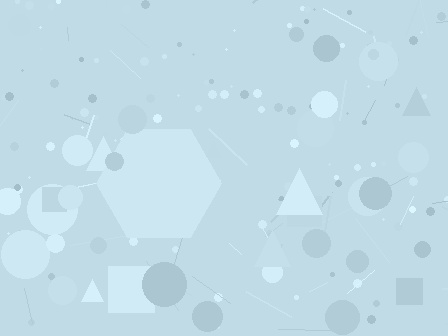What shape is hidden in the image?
A hexagon is hidden in the image.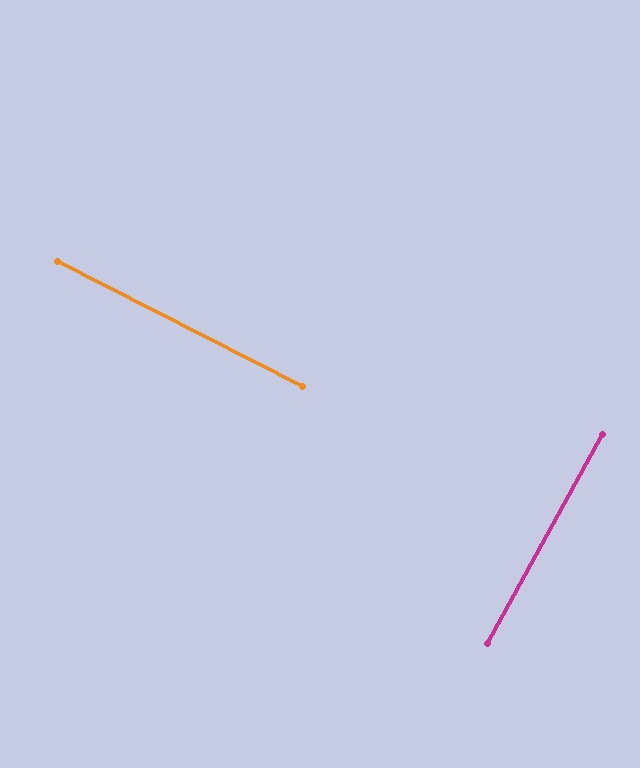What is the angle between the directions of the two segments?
Approximately 88 degrees.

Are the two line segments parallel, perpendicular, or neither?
Perpendicular — they meet at approximately 88°.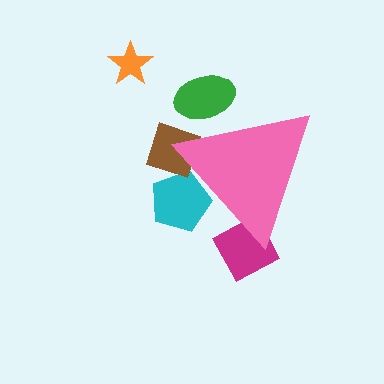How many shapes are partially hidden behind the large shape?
4 shapes are partially hidden.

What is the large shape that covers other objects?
A pink triangle.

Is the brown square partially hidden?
Yes, the brown square is partially hidden behind the pink triangle.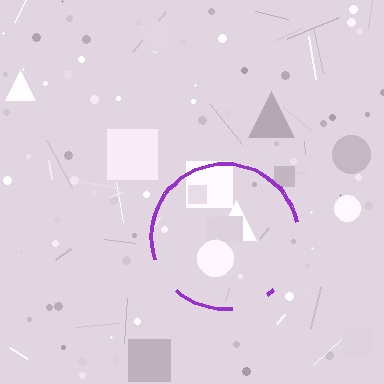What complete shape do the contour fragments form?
The contour fragments form a circle.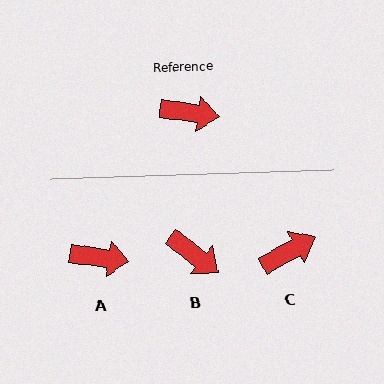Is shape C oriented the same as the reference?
No, it is off by about 37 degrees.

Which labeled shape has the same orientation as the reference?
A.